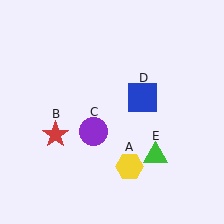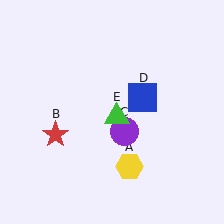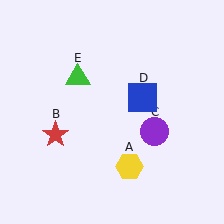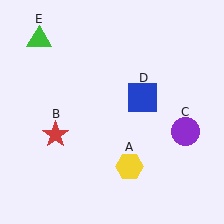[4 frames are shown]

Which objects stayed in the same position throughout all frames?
Yellow hexagon (object A) and red star (object B) and blue square (object D) remained stationary.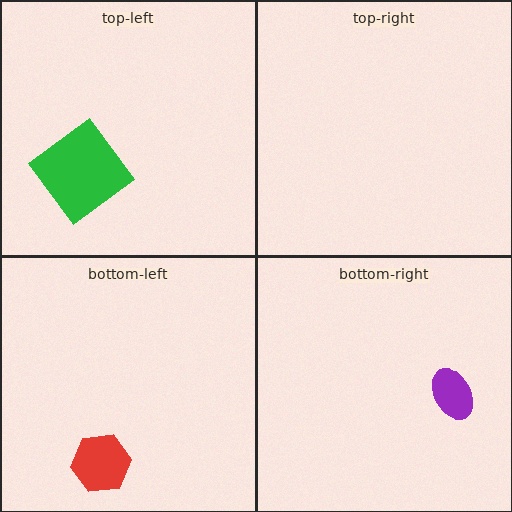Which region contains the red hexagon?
The bottom-left region.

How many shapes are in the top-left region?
1.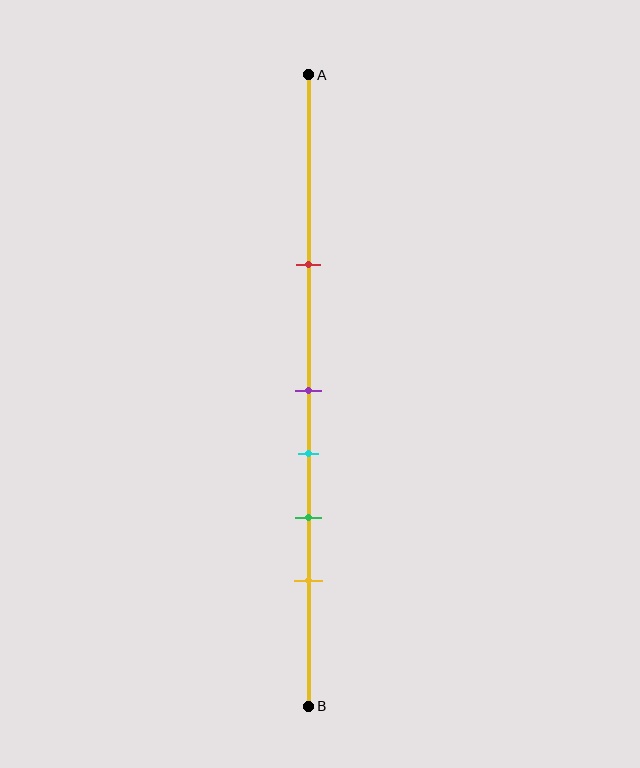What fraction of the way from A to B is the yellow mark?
The yellow mark is approximately 80% (0.8) of the way from A to B.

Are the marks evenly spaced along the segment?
No, the marks are not evenly spaced.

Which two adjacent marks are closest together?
The purple and cyan marks are the closest adjacent pair.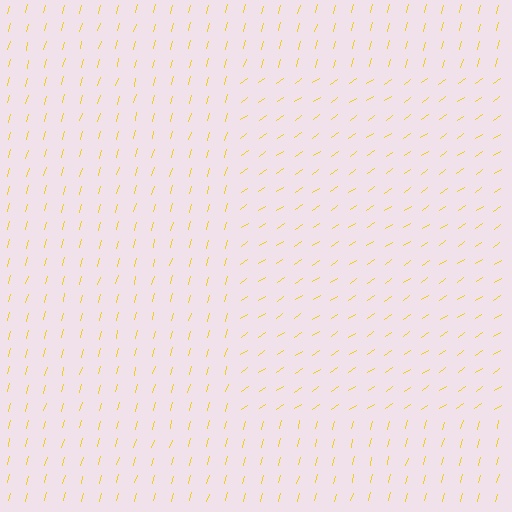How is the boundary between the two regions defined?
The boundary is defined purely by a change in line orientation (approximately 40 degrees difference). All lines are the same color and thickness.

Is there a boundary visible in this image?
Yes, there is a texture boundary formed by a change in line orientation.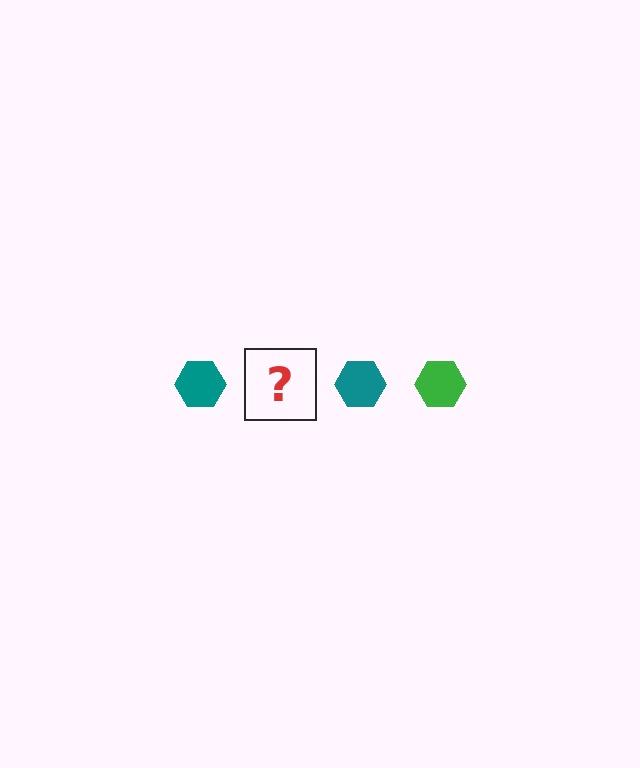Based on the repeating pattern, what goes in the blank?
The blank should be a green hexagon.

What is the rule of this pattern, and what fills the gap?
The rule is that the pattern cycles through teal, green hexagons. The gap should be filled with a green hexagon.